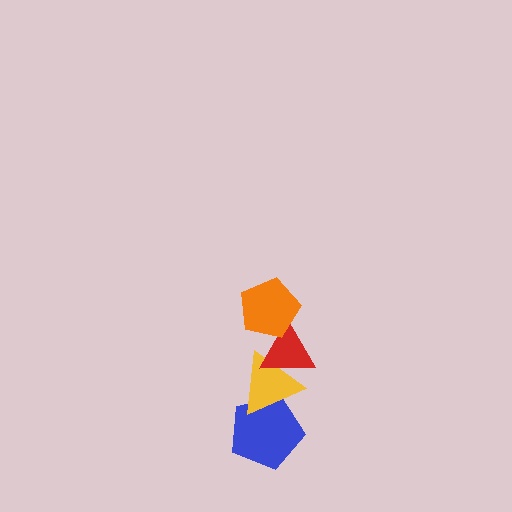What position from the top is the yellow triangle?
The yellow triangle is 3rd from the top.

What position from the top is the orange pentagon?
The orange pentagon is 1st from the top.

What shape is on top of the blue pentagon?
The yellow triangle is on top of the blue pentagon.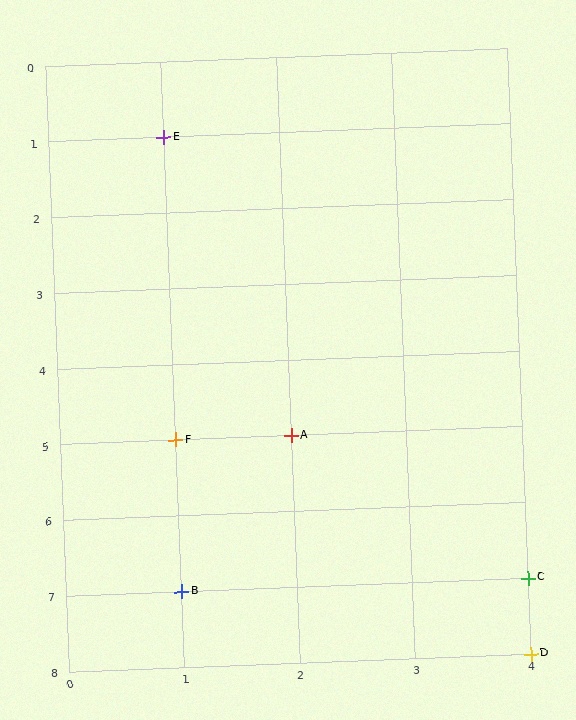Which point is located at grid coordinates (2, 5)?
Point A is at (2, 5).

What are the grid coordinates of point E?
Point E is at grid coordinates (1, 1).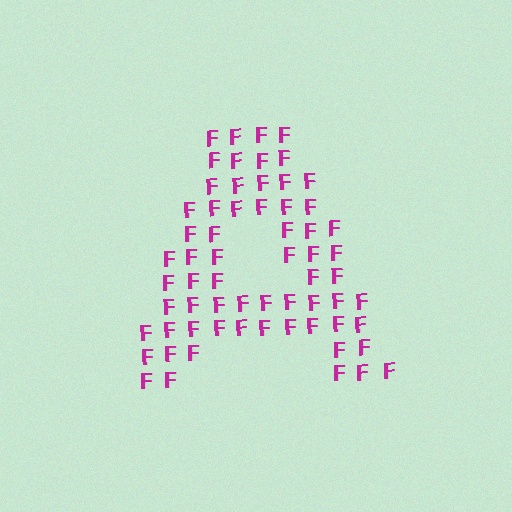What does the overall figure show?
The overall figure shows the letter A.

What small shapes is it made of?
It is made of small letter F's.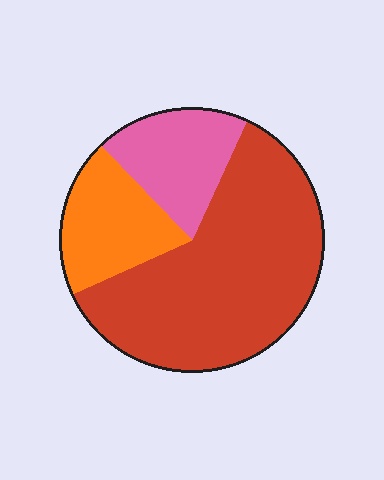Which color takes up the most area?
Red, at roughly 60%.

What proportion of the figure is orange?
Orange takes up between a sixth and a third of the figure.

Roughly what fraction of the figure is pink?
Pink takes up about one fifth (1/5) of the figure.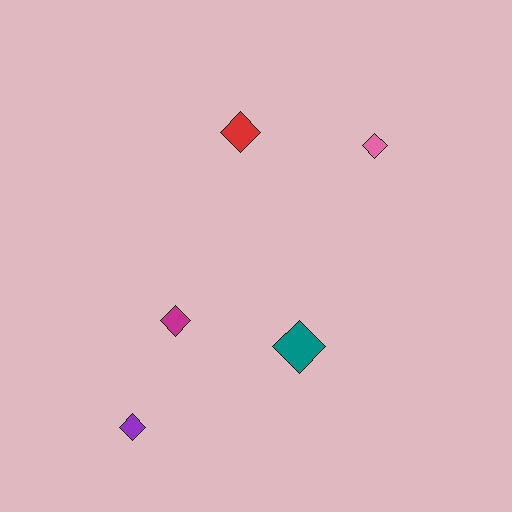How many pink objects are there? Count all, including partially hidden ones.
There is 1 pink object.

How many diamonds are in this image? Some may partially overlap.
There are 5 diamonds.